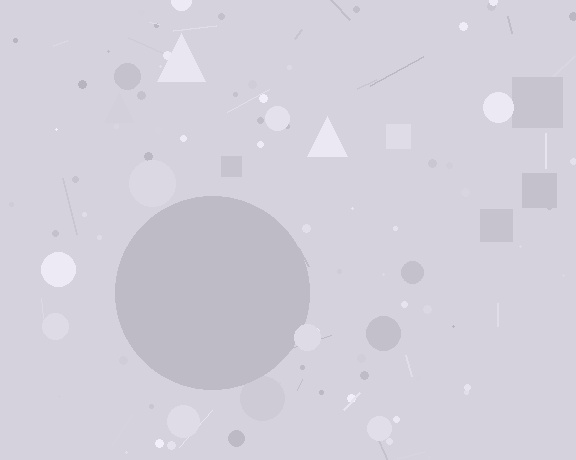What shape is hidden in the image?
A circle is hidden in the image.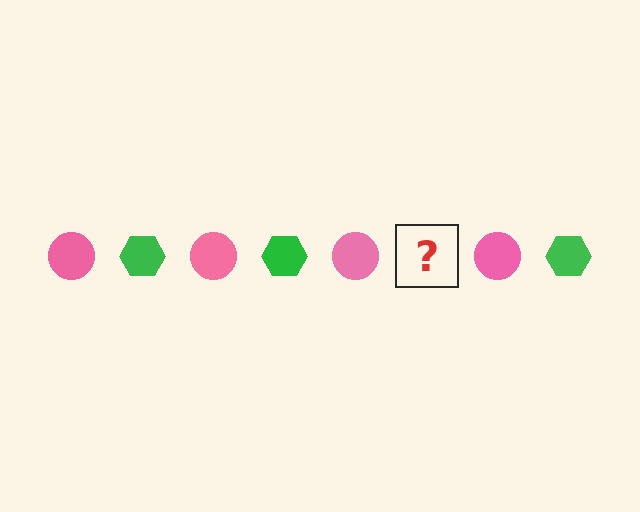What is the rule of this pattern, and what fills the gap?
The rule is that the pattern alternates between pink circle and green hexagon. The gap should be filled with a green hexagon.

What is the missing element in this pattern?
The missing element is a green hexagon.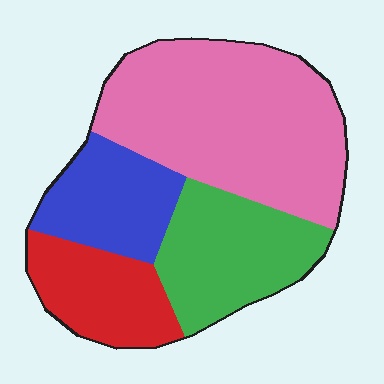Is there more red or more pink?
Pink.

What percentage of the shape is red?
Red takes up about one sixth (1/6) of the shape.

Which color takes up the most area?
Pink, at roughly 45%.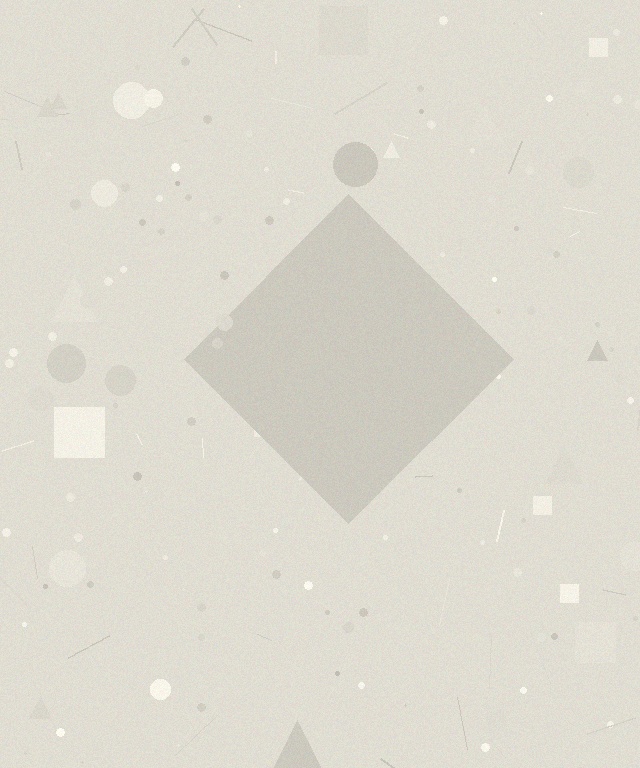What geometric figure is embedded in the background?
A diamond is embedded in the background.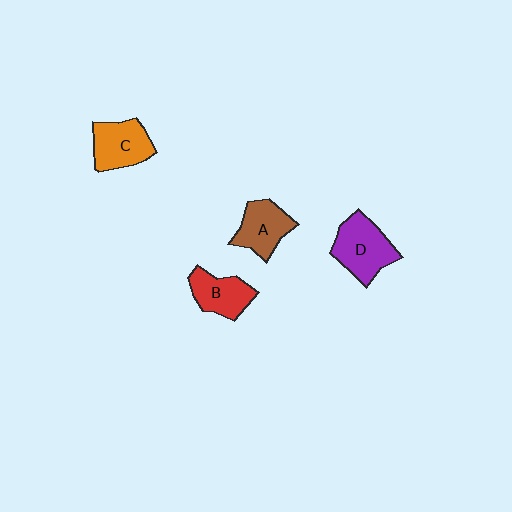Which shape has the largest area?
Shape D (purple).